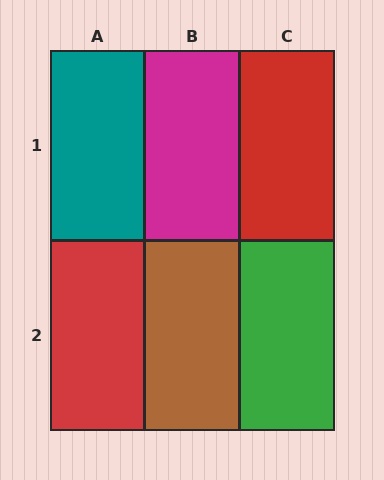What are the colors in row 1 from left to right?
Teal, magenta, red.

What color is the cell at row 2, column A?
Red.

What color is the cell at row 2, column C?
Green.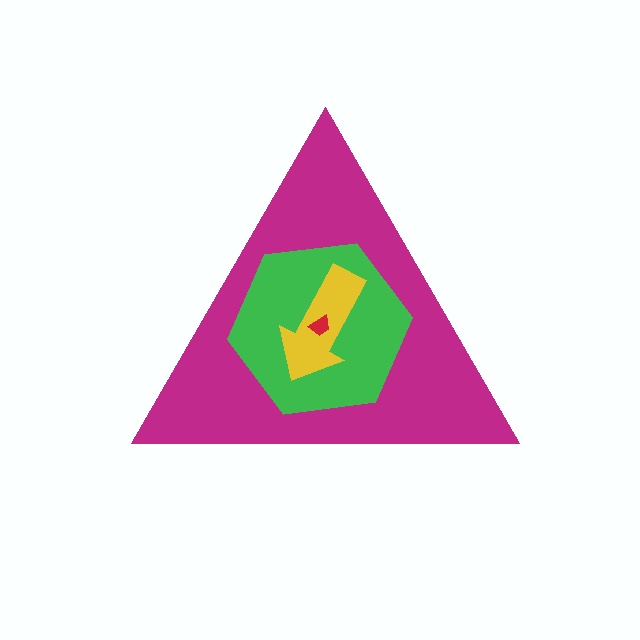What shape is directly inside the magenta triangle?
The green hexagon.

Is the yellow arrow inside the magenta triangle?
Yes.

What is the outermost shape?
The magenta triangle.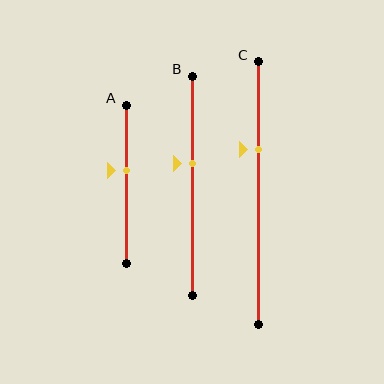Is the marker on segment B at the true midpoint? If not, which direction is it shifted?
No, the marker on segment B is shifted upward by about 10% of the segment length.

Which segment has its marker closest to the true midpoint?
Segment A has its marker closest to the true midpoint.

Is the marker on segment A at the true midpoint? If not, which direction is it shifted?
No, the marker on segment A is shifted upward by about 9% of the segment length.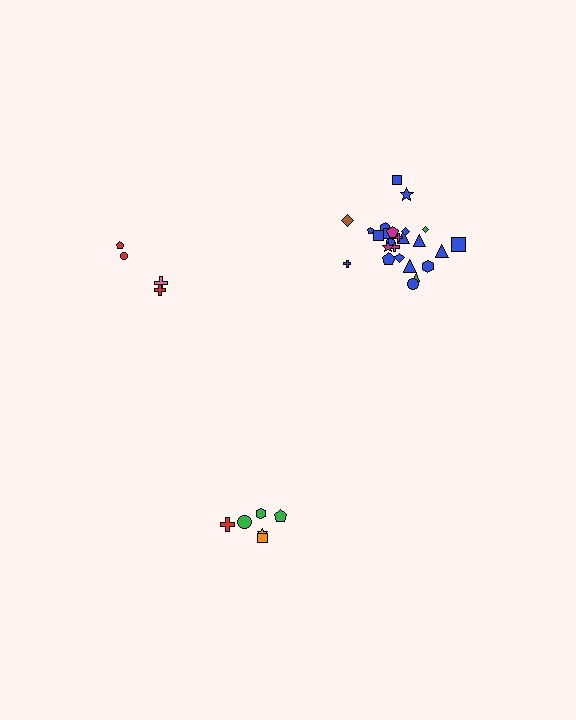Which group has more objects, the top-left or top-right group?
The top-right group.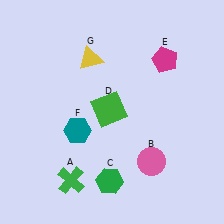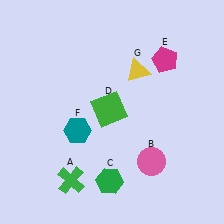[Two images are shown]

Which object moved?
The yellow triangle (G) moved right.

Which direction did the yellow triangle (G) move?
The yellow triangle (G) moved right.